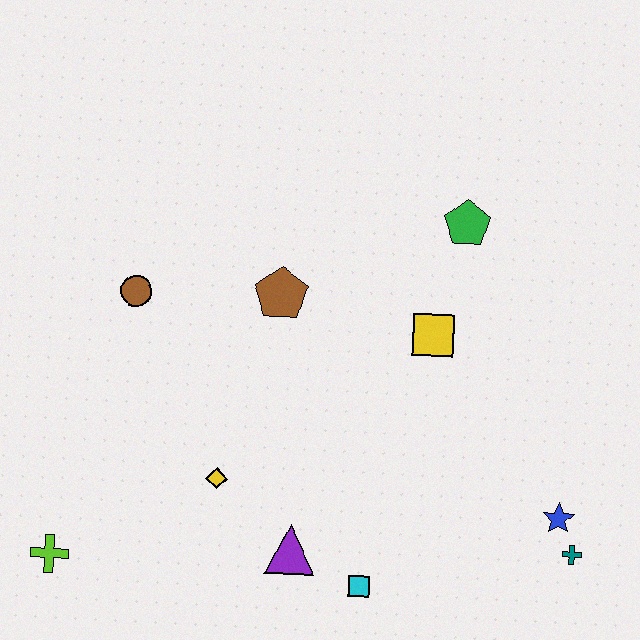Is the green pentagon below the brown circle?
No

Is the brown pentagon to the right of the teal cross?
No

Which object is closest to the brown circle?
The brown pentagon is closest to the brown circle.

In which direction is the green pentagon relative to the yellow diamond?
The green pentagon is above the yellow diamond.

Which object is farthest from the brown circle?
The teal cross is farthest from the brown circle.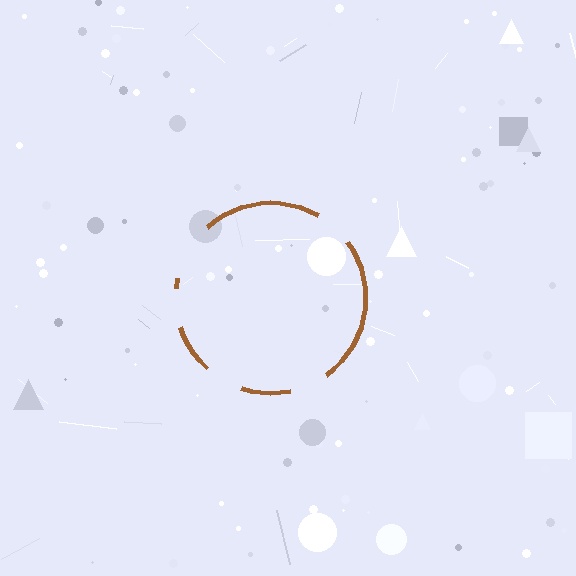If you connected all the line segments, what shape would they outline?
They would outline a circle.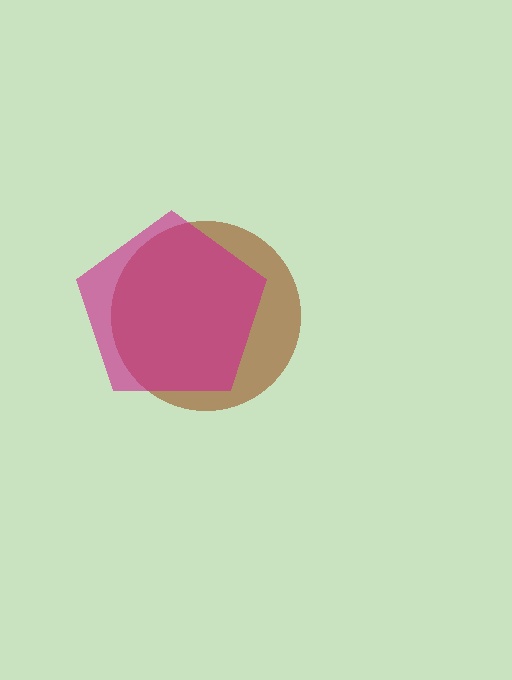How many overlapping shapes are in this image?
There are 2 overlapping shapes in the image.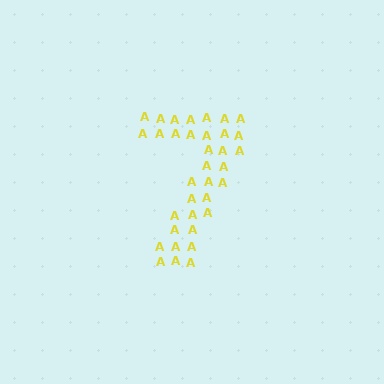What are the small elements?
The small elements are letter A's.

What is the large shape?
The large shape is the digit 7.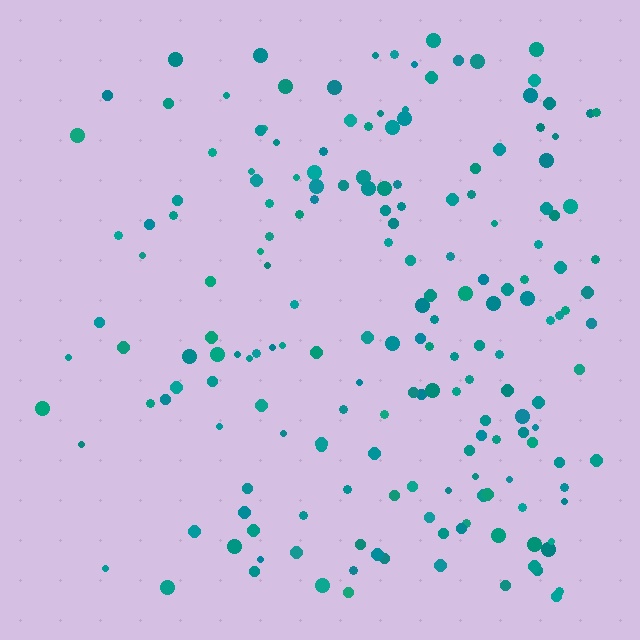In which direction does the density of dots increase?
From left to right, with the right side densest.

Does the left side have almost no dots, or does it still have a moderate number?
Still a moderate number, just noticeably fewer than the right.